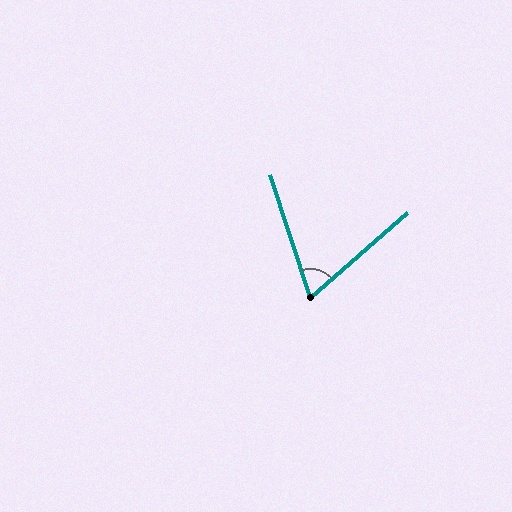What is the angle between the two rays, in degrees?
Approximately 67 degrees.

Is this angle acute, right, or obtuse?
It is acute.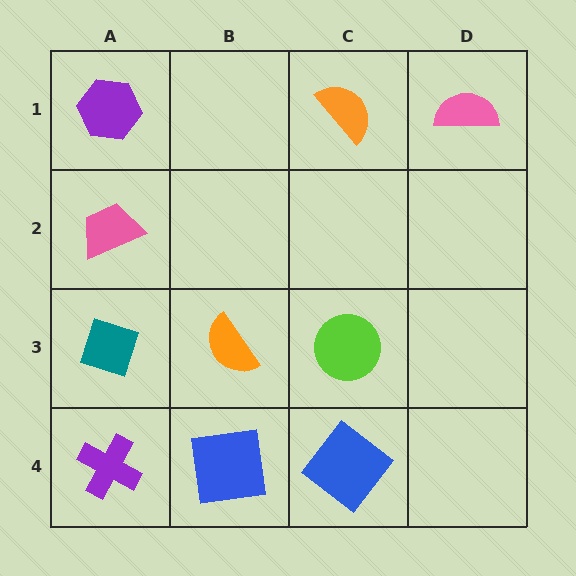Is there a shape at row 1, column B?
No, that cell is empty.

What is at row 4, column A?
A purple cross.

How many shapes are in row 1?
3 shapes.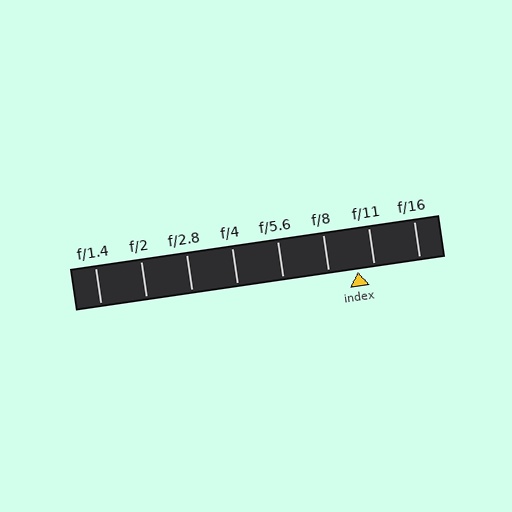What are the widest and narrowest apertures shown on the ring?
The widest aperture shown is f/1.4 and the narrowest is f/16.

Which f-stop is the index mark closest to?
The index mark is closest to f/11.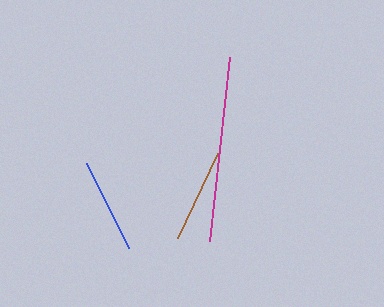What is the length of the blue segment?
The blue segment is approximately 95 pixels long.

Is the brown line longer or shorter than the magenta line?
The magenta line is longer than the brown line.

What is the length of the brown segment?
The brown segment is approximately 93 pixels long.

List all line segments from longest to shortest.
From longest to shortest: magenta, blue, brown.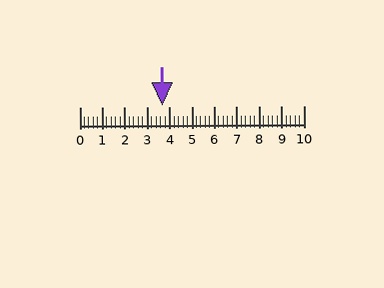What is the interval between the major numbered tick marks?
The major tick marks are spaced 1 units apart.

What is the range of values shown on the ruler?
The ruler shows values from 0 to 10.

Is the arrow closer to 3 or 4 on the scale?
The arrow is closer to 4.